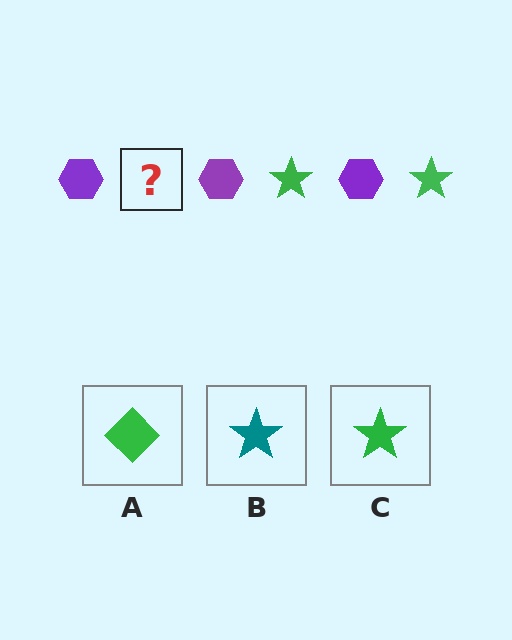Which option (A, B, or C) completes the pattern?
C.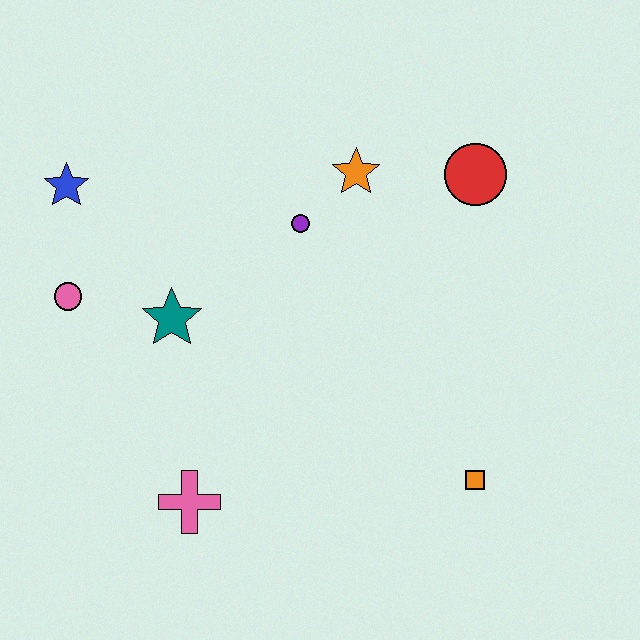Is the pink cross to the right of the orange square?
No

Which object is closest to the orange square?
The pink cross is closest to the orange square.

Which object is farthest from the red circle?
The pink cross is farthest from the red circle.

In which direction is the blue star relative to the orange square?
The blue star is to the left of the orange square.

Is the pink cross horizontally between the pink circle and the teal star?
No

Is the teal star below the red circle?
Yes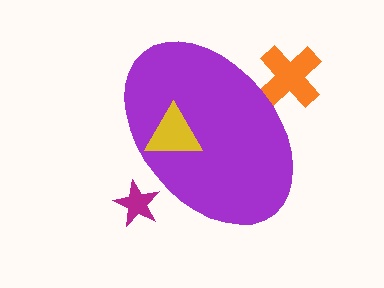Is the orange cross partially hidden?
Yes, the orange cross is partially hidden behind the purple ellipse.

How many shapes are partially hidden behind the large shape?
2 shapes are partially hidden.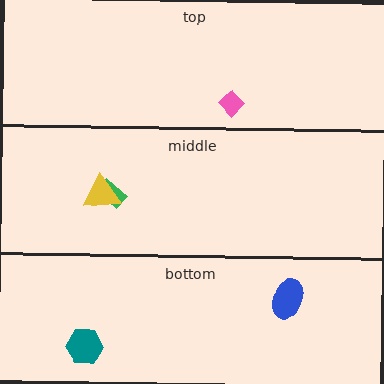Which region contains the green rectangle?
The middle region.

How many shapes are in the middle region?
2.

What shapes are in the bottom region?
The teal hexagon, the blue ellipse.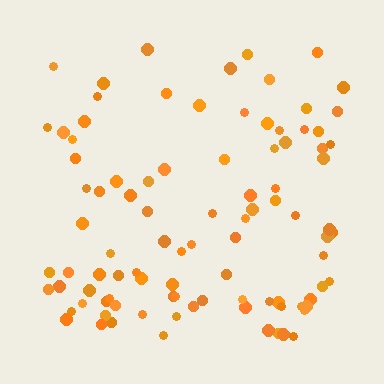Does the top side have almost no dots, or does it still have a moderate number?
Still a moderate number, just noticeably fewer than the bottom.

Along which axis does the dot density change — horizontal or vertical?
Vertical.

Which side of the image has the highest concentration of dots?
The bottom.